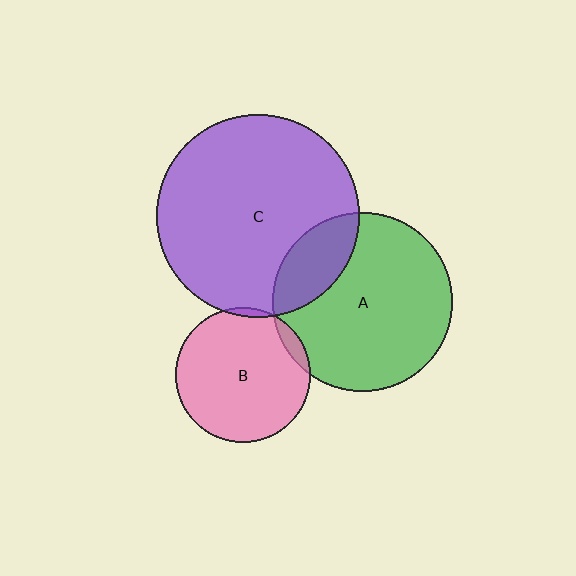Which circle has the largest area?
Circle C (purple).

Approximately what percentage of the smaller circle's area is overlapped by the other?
Approximately 5%.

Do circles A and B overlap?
Yes.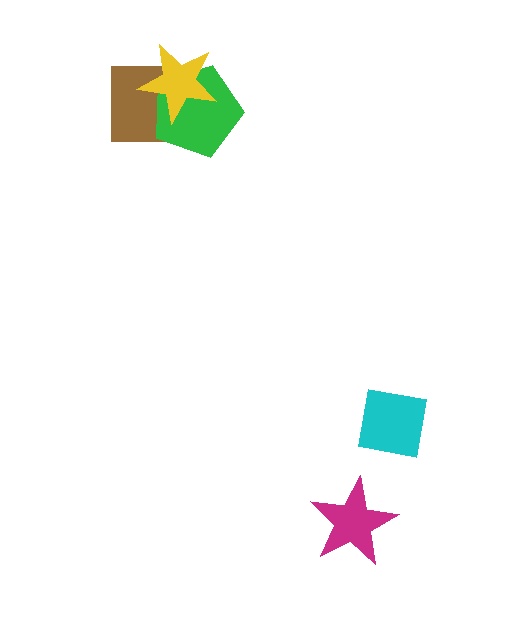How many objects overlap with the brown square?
2 objects overlap with the brown square.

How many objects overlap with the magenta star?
0 objects overlap with the magenta star.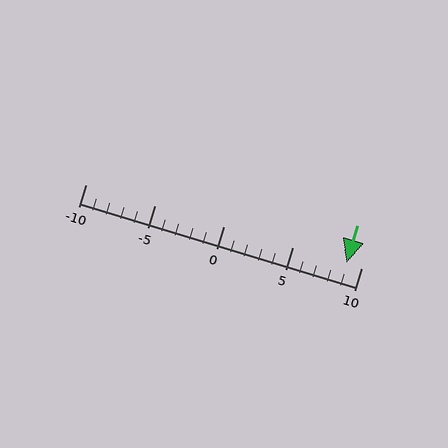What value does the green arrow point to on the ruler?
The green arrow points to approximately 9.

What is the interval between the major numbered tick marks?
The major tick marks are spaced 5 units apart.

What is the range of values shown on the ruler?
The ruler shows values from -10 to 10.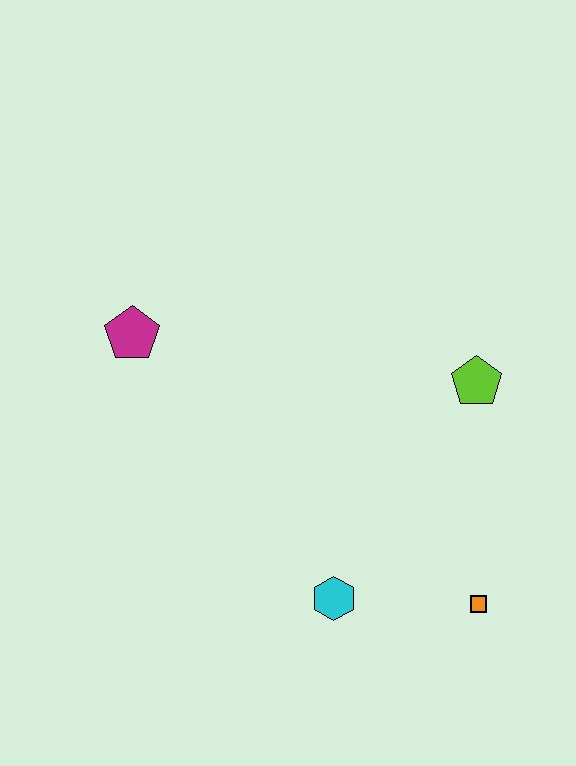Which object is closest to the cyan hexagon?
The orange square is closest to the cyan hexagon.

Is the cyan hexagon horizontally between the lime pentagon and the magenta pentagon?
Yes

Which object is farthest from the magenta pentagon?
The orange square is farthest from the magenta pentagon.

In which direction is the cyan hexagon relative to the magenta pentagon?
The cyan hexagon is below the magenta pentagon.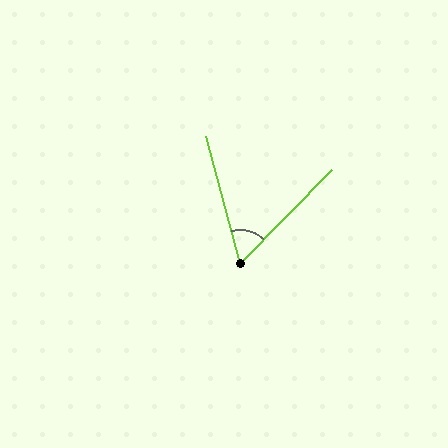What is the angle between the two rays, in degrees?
Approximately 59 degrees.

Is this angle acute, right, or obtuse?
It is acute.